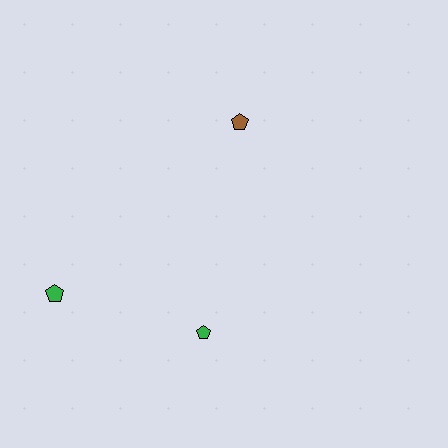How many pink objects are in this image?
There are no pink objects.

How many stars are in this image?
There are no stars.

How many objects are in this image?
There are 3 objects.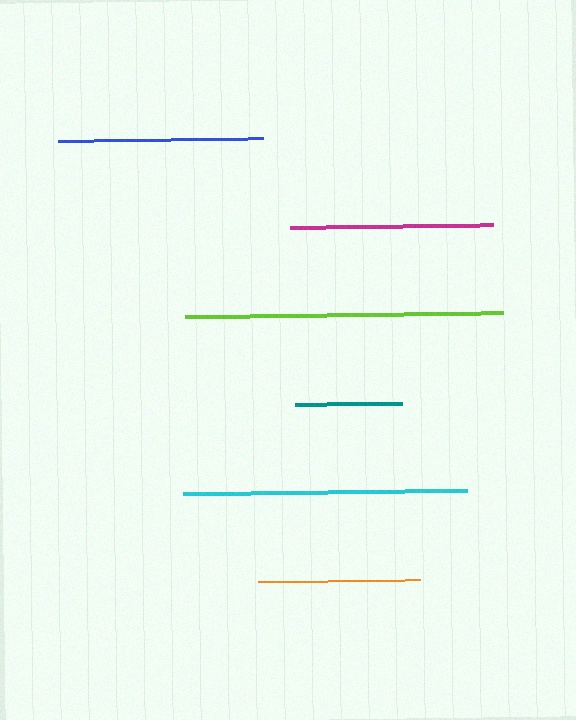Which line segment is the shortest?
The teal line is the shortest at approximately 106 pixels.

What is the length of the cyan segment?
The cyan segment is approximately 284 pixels long.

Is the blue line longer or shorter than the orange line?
The blue line is longer than the orange line.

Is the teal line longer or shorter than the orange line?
The orange line is longer than the teal line.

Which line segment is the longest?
The lime line is the longest at approximately 318 pixels.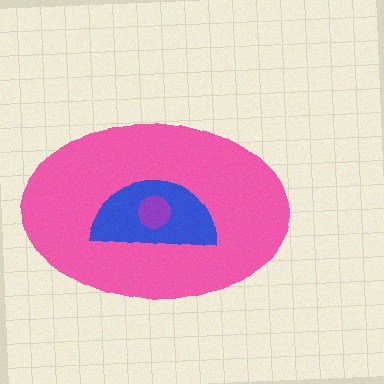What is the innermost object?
The purple circle.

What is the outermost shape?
The pink ellipse.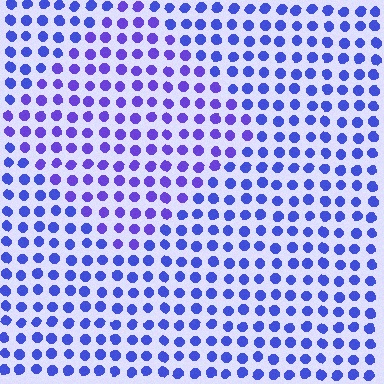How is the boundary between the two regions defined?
The boundary is defined purely by a slight shift in hue (about 22 degrees). Spacing, size, and orientation are identical on both sides.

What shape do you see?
I see a diamond.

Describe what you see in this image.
The image is filled with small blue elements in a uniform arrangement. A diamond-shaped region is visible where the elements are tinted to a slightly different hue, forming a subtle color boundary.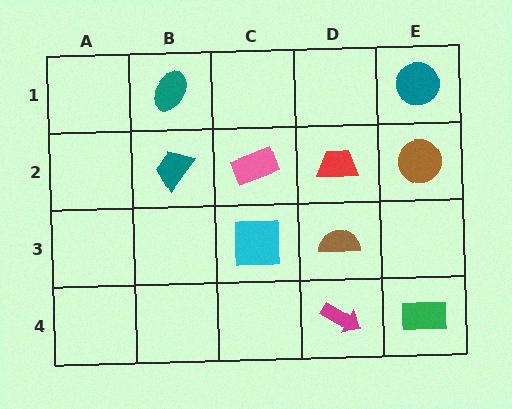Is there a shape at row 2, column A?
No, that cell is empty.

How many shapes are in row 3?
2 shapes.